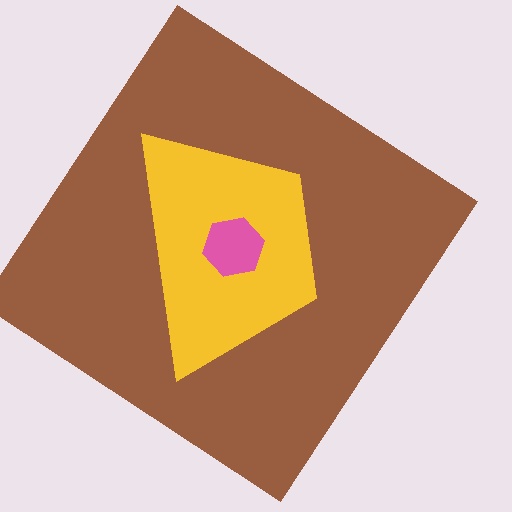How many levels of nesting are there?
3.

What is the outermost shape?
The brown diamond.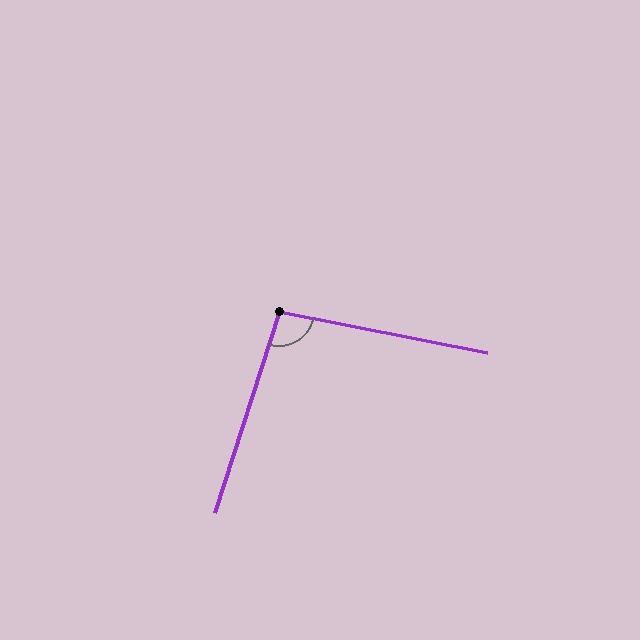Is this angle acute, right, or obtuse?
It is obtuse.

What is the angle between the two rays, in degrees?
Approximately 97 degrees.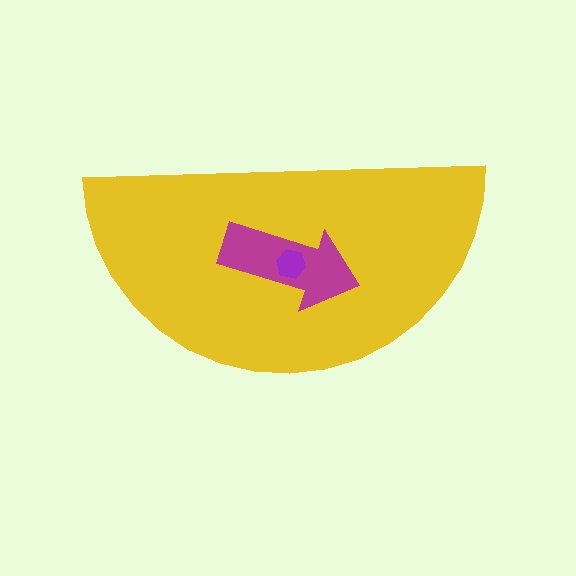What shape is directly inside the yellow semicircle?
The magenta arrow.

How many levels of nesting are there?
3.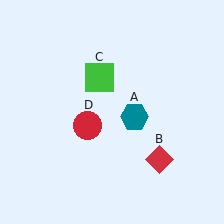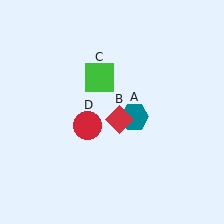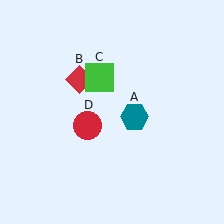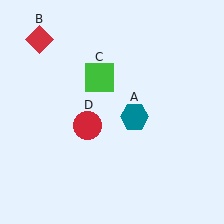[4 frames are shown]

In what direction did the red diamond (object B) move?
The red diamond (object B) moved up and to the left.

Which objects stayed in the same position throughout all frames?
Teal hexagon (object A) and green square (object C) and red circle (object D) remained stationary.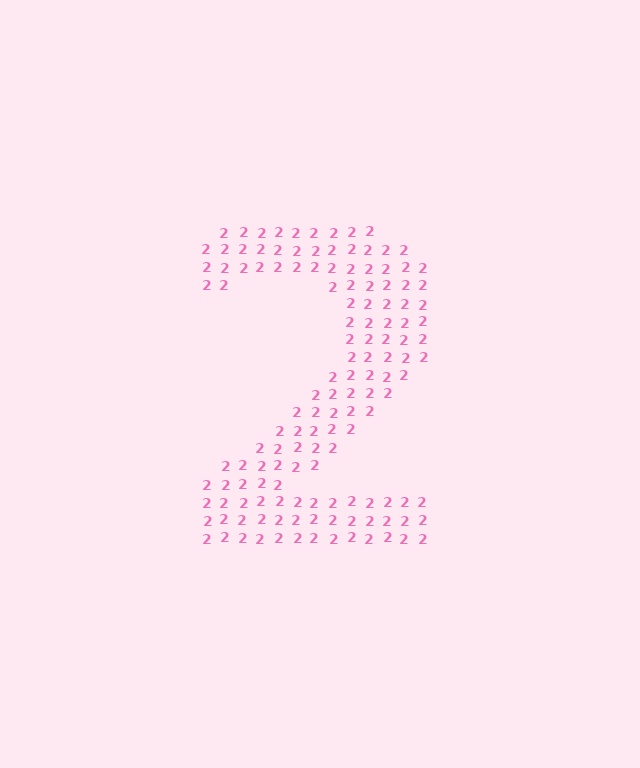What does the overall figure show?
The overall figure shows the digit 2.